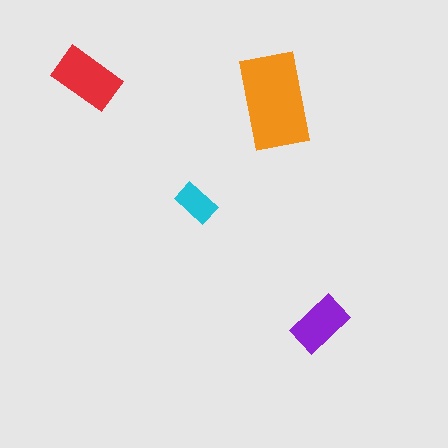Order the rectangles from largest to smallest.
the orange one, the red one, the purple one, the cyan one.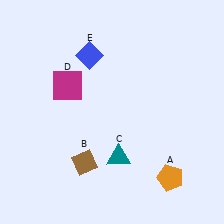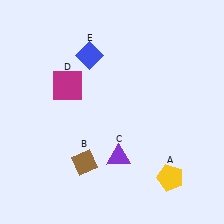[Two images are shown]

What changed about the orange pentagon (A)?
In Image 1, A is orange. In Image 2, it changed to yellow.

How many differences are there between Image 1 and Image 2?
There are 2 differences between the two images.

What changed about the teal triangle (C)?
In Image 1, C is teal. In Image 2, it changed to purple.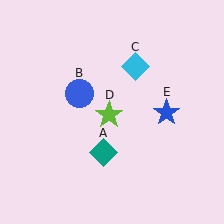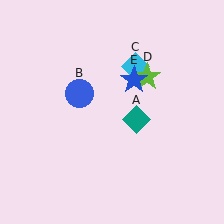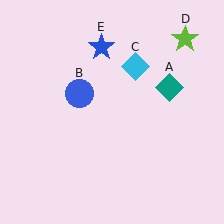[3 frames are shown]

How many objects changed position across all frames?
3 objects changed position: teal diamond (object A), lime star (object D), blue star (object E).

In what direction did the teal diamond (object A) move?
The teal diamond (object A) moved up and to the right.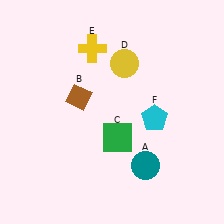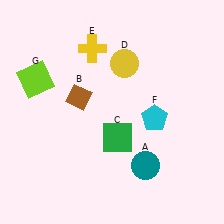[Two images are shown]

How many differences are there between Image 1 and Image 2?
There is 1 difference between the two images.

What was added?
A lime square (G) was added in Image 2.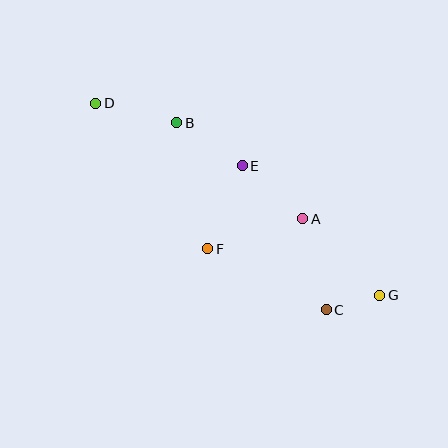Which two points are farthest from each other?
Points D and G are farthest from each other.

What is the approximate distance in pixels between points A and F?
The distance between A and F is approximately 100 pixels.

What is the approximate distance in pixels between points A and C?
The distance between A and C is approximately 94 pixels.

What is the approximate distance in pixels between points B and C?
The distance between B and C is approximately 239 pixels.